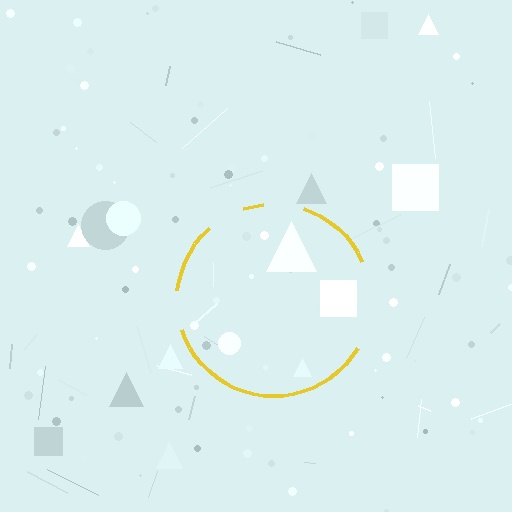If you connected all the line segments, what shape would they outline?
They would outline a circle.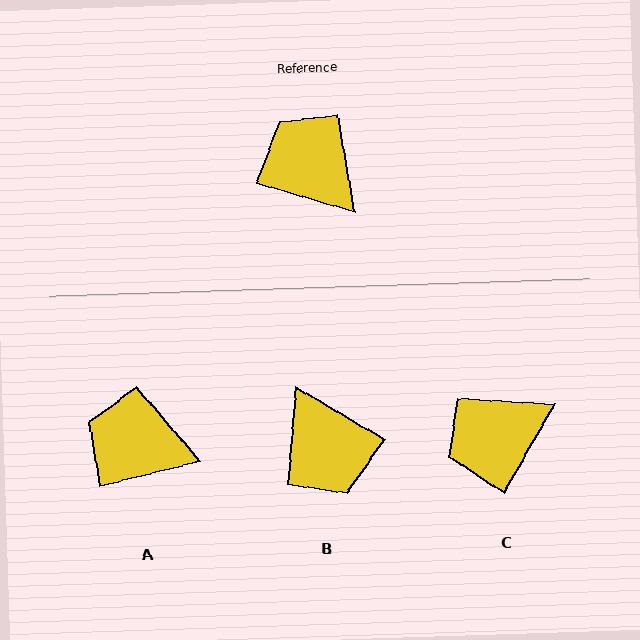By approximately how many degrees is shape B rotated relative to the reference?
Approximately 165 degrees counter-clockwise.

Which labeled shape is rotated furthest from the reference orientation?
B, about 165 degrees away.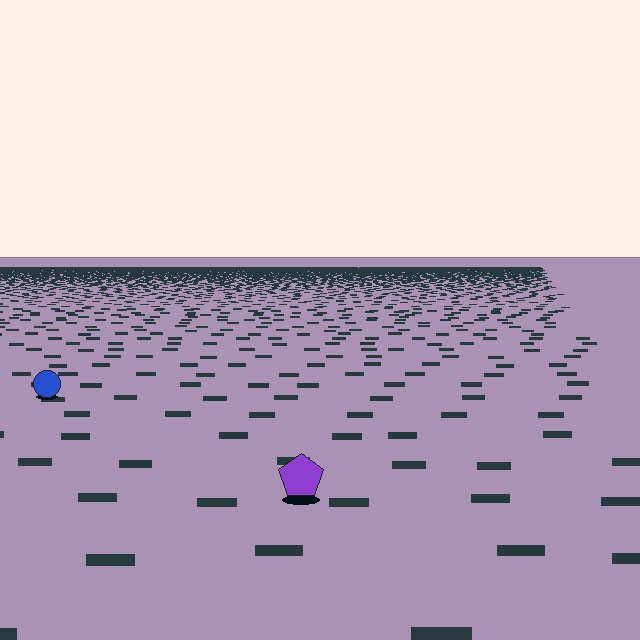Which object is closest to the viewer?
The purple pentagon is closest. The texture marks near it are larger and more spread out.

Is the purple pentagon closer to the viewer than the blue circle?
Yes. The purple pentagon is closer — you can tell from the texture gradient: the ground texture is coarser near it.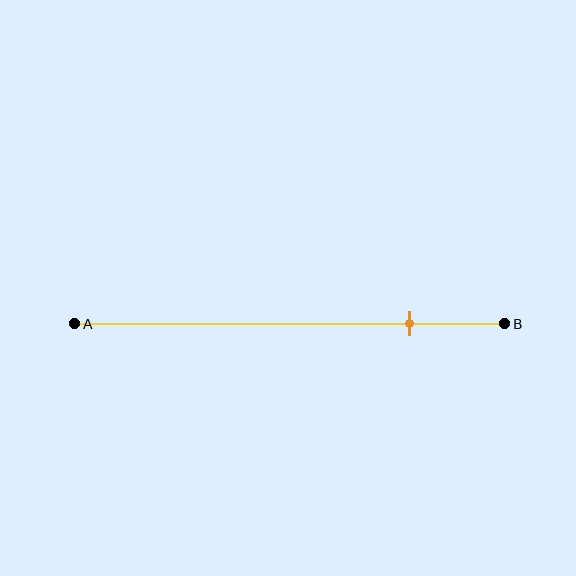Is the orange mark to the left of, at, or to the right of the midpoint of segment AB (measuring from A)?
The orange mark is to the right of the midpoint of segment AB.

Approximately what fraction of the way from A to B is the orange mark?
The orange mark is approximately 80% of the way from A to B.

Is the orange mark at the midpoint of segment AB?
No, the mark is at about 80% from A, not at the 50% midpoint.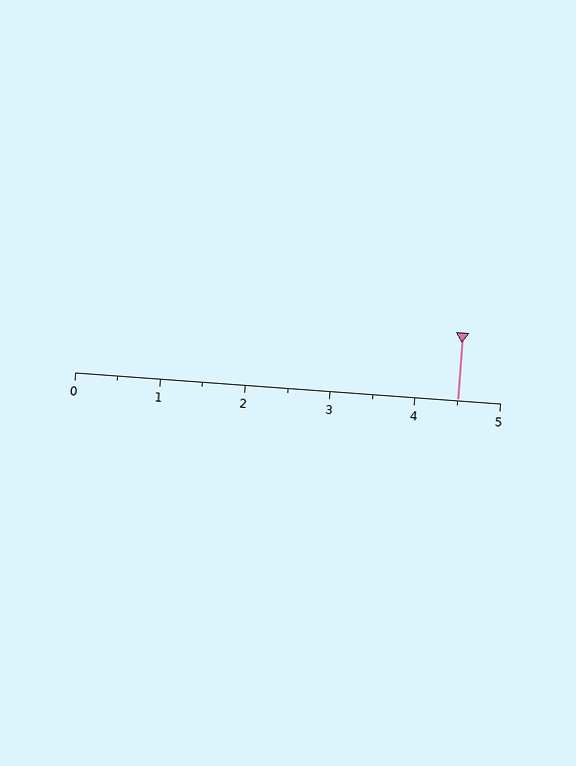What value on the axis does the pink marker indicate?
The marker indicates approximately 4.5.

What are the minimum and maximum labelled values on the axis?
The axis runs from 0 to 5.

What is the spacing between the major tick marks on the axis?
The major ticks are spaced 1 apart.